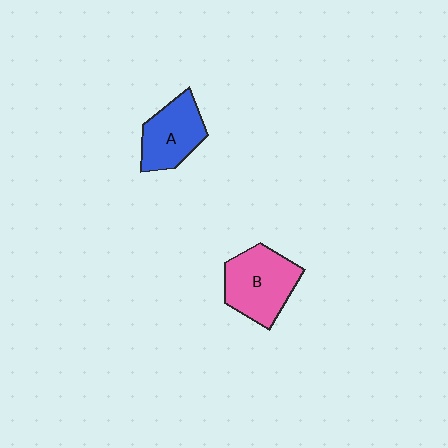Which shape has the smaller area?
Shape A (blue).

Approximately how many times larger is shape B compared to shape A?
Approximately 1.2 times.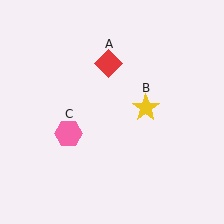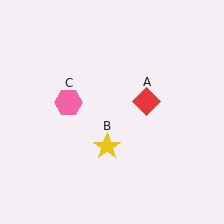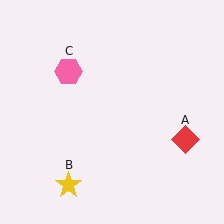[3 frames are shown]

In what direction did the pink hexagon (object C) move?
The pink hexagon (object C) moved up.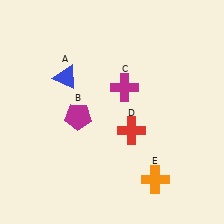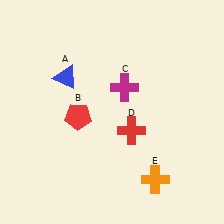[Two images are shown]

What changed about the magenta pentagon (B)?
In Image 1, B is magenta. In Image 2, it changed to red.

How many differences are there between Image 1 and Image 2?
There is 1 difference between the two images.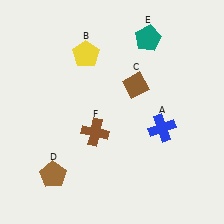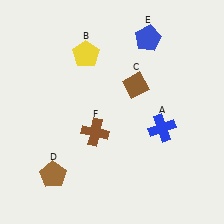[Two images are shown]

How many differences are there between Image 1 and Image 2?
There is 1 difference between the two images.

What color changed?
The pentagon (E) changed from teal in Image 1 to blue in Image 2.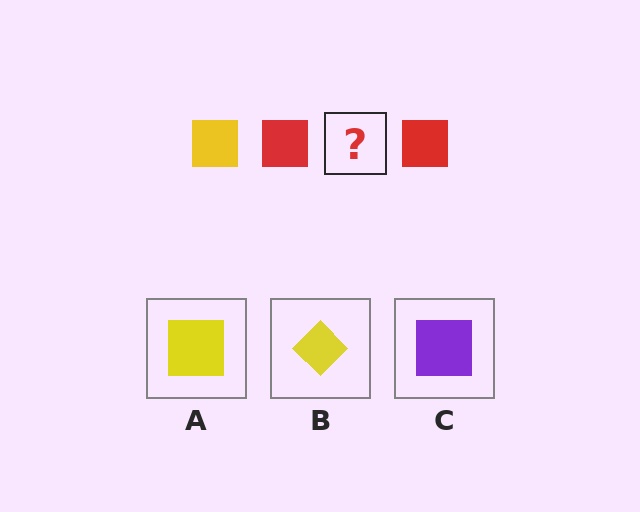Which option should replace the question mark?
Option A.